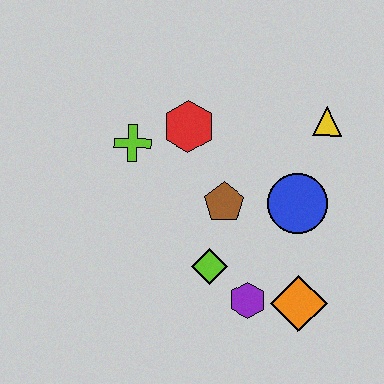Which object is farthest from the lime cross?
The orange diamond is farthest from the lime cross.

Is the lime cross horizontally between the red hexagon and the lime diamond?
No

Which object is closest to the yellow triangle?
The blue circle is closest to the yellow triangle.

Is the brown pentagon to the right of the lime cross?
Yes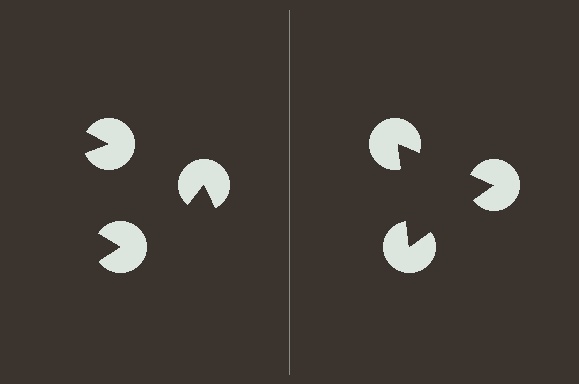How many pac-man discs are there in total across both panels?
6 — 3 on each side.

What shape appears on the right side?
An illusory triangle.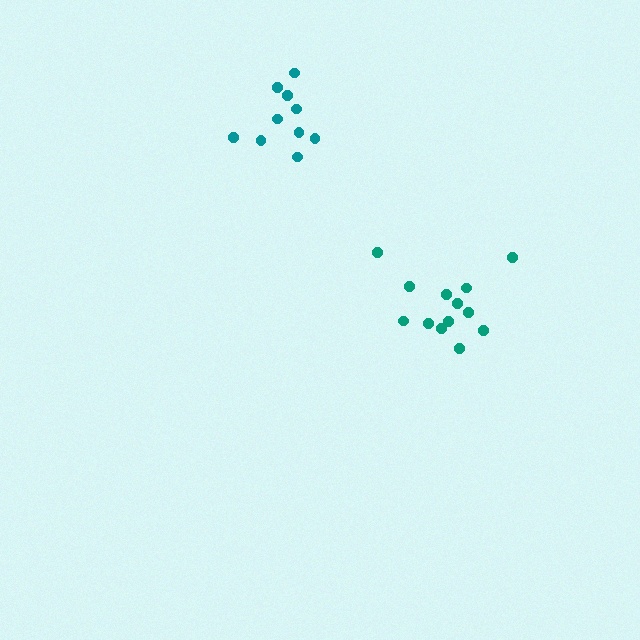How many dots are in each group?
Group 1: 10 dots, Group 2: 13 dots (23 total).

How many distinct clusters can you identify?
There are 2 distinct clusters.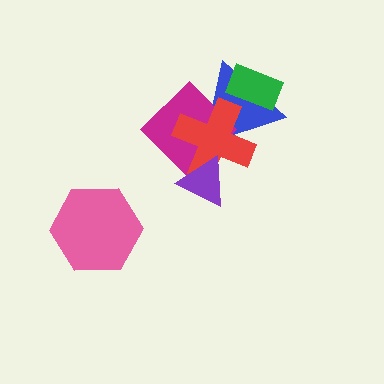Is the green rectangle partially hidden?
No, no other shape covers it.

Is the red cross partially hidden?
Yes, it is partially covered by another shape.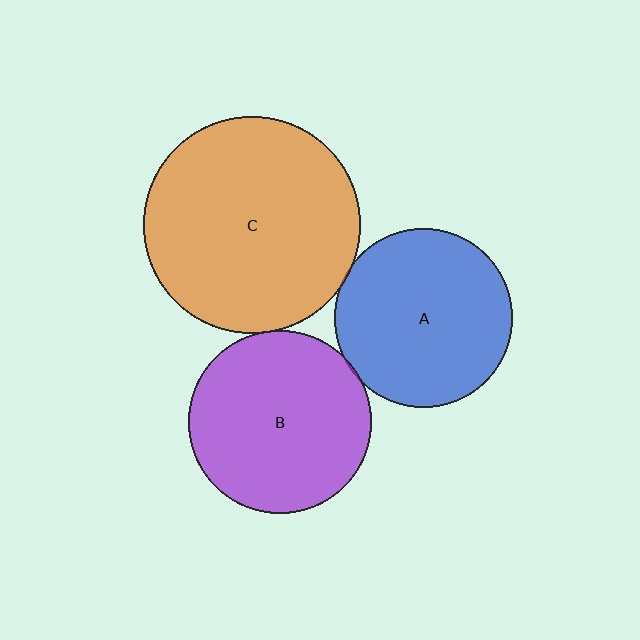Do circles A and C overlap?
Yes.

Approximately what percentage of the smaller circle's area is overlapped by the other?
Approximately 5%.